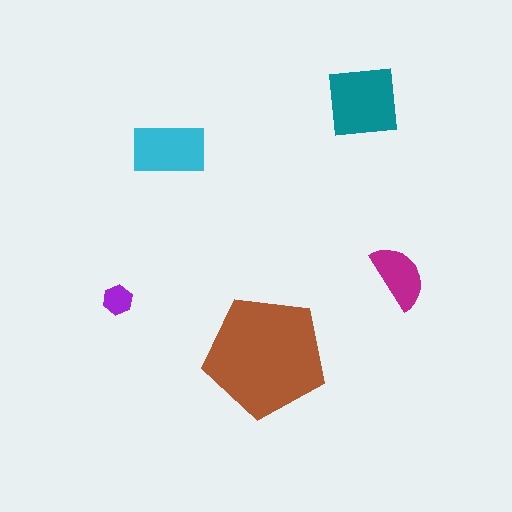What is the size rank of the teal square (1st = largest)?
2nd.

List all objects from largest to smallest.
The brown pentagon, the teal square, the cyan rectangle, the magenta semicircle, the purple hexagon.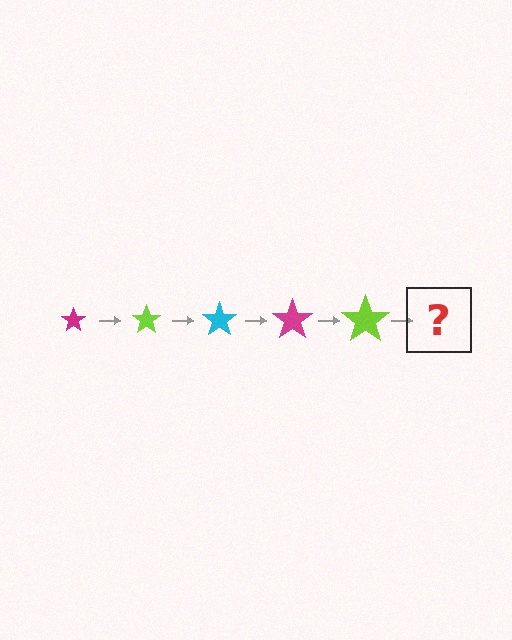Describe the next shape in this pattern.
It should be a cyan star, larger than the previous one.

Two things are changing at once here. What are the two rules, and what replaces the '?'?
The two rules are that the star grows larger each step and the color cycles through magenta, lime, and cyan. The '?' should be a cyan star, larger than the previous one.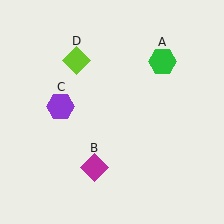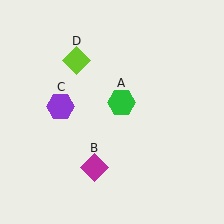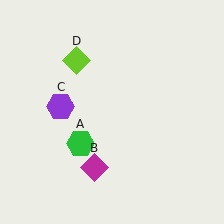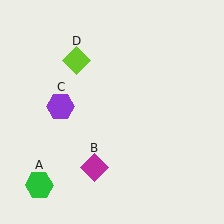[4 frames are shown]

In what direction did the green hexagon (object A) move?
The green hexagon (object A) moved down and to the left.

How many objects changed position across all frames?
1 object changed position: green hexagon (object A).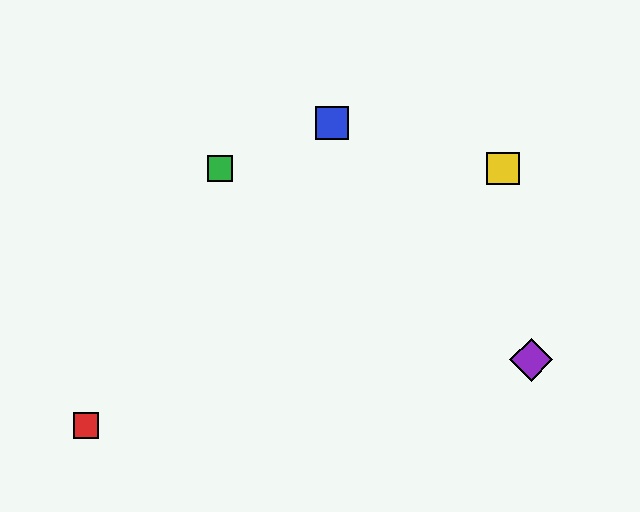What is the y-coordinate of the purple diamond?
The purple diamond is at y≈360.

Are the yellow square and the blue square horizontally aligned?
No, the yellow square is at y≈168 and the blue square is at y≈123.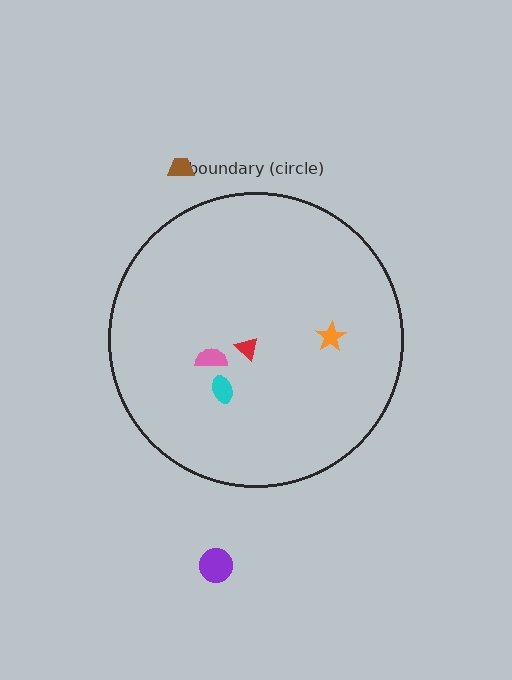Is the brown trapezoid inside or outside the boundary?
Outside.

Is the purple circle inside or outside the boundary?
Outside.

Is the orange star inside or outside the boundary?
Inside.